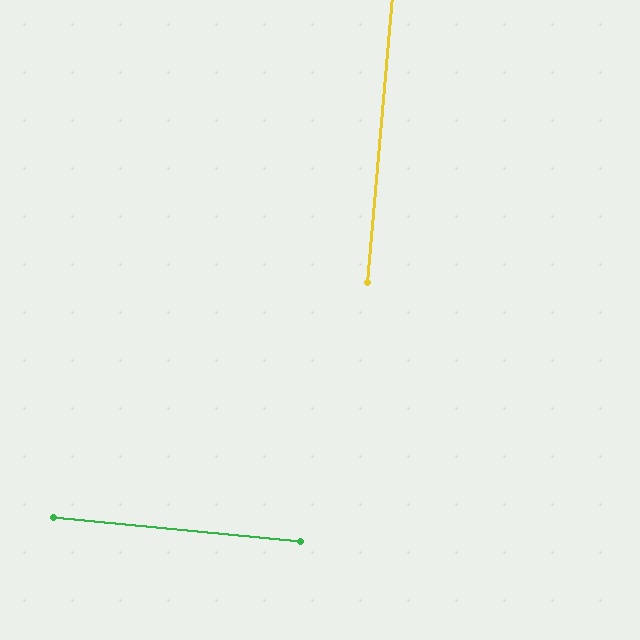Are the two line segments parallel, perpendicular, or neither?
Perpendicular — they meet at approximately 89°.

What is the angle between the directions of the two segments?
Approximately 89 degrees.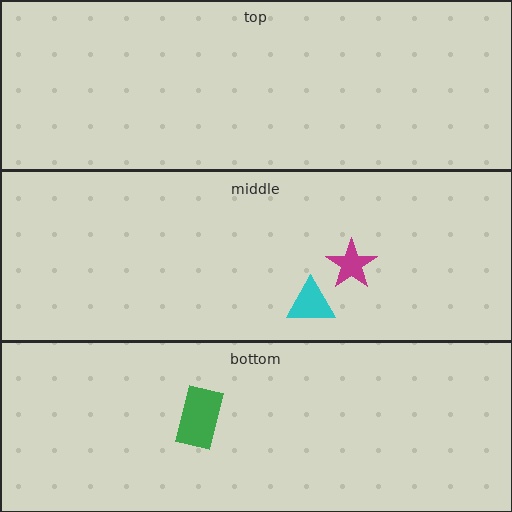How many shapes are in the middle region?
2.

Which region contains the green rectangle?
The bottom region.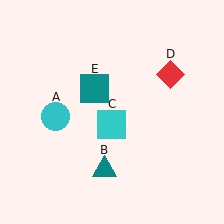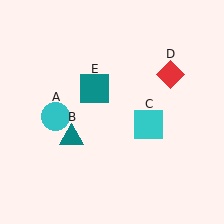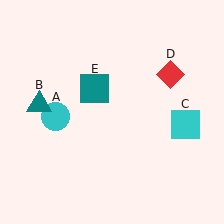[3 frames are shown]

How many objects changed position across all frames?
2 objects changed position: teal triangle (object B), cyan square (object C).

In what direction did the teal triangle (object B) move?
The teal triangle (object B) moved up and to the left.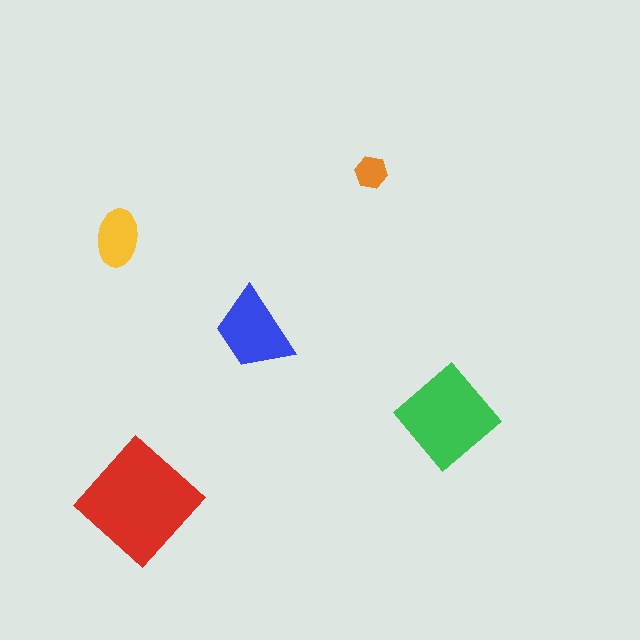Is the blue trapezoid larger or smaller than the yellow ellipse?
Larger.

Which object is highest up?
The orange hexagon is topmost.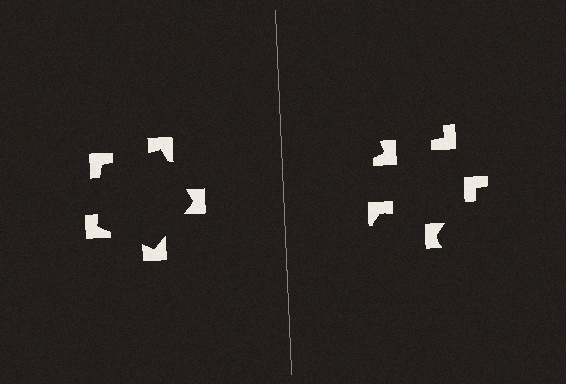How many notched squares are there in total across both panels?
10 — 5 on each side.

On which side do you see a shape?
An illusory pentagon appears on the left side. On the right side the wedge cuts are rotated, so no coherent shape forms.